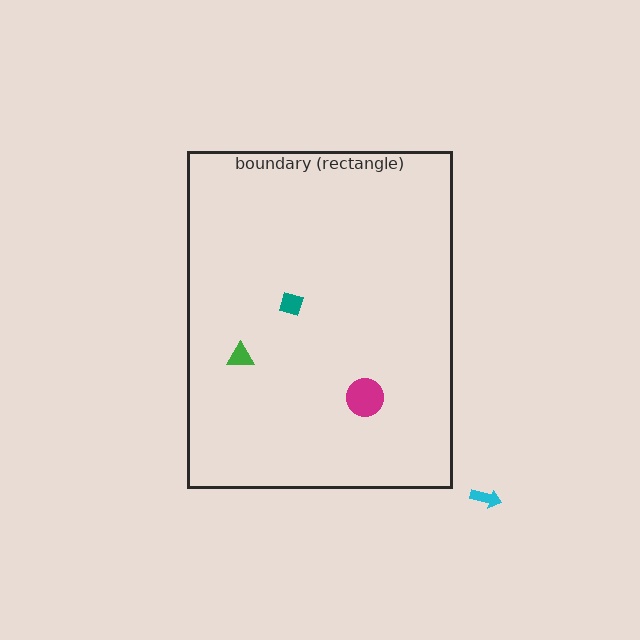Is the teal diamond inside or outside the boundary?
Inside.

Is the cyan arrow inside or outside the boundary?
Outside.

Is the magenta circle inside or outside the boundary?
Inside.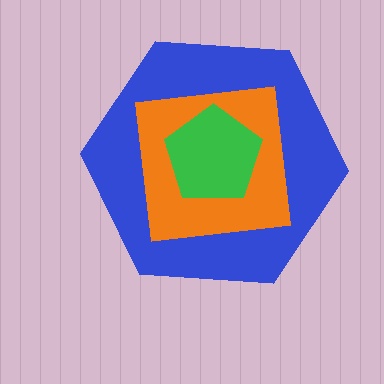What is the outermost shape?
The blue hexagon.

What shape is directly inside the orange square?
The green pentagon.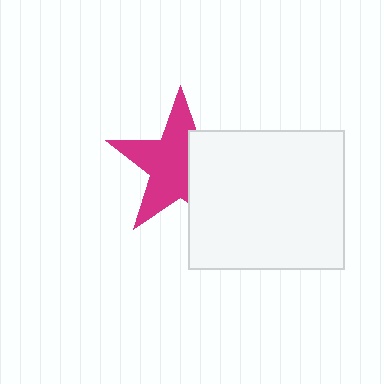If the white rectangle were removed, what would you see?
You would see the complete magenta star.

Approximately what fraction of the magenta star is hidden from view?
Roughly 39% of the magenta star is hidden behind the white rectangle.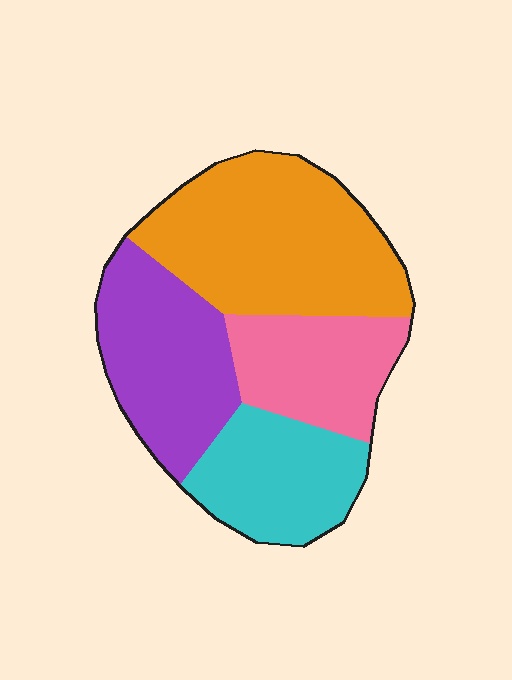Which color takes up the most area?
Orange, at roughly 35%.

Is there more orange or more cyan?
Orange.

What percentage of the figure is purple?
Purple covers 25% of the figure.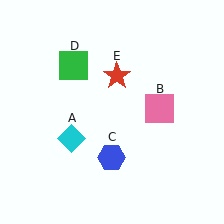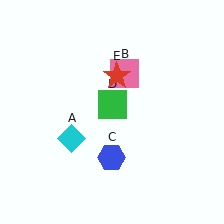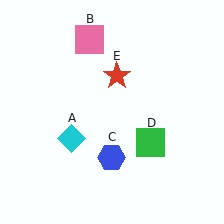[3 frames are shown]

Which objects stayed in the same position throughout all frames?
Cyan diamond (object A) and blue hexagon (object C) and red star (object E) remained stationary.